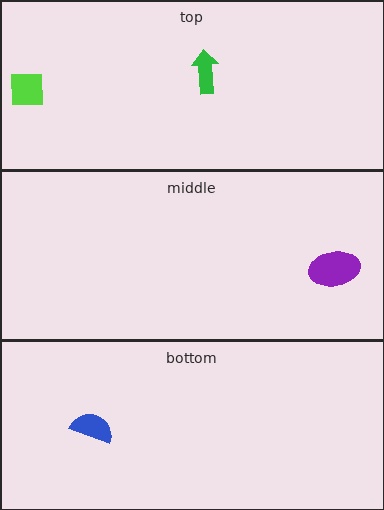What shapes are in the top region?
The lime square, the green arrow.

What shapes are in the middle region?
The purple ellipse.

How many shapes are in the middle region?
1.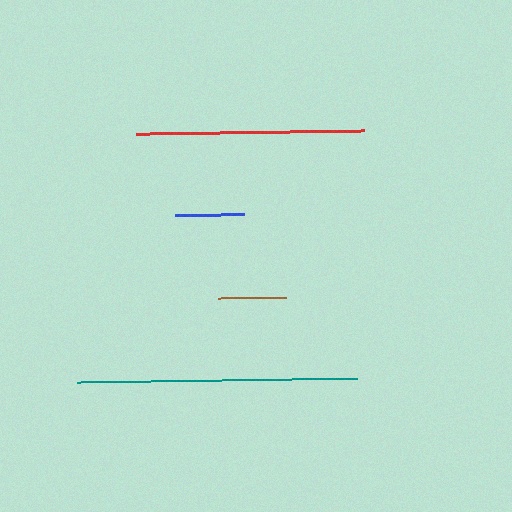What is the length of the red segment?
The red segment is approximately 229 pixels long.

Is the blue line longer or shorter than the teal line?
The teal line is longer than the blue line.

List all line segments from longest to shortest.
From longest to shortest: teal, red, blue, brown.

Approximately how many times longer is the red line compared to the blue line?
The red line is approximately 3.3 times the length of the blue line.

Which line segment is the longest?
The teal line is the longest at approximately 280 pixels.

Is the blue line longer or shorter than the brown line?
The blue line is longer than the brown line.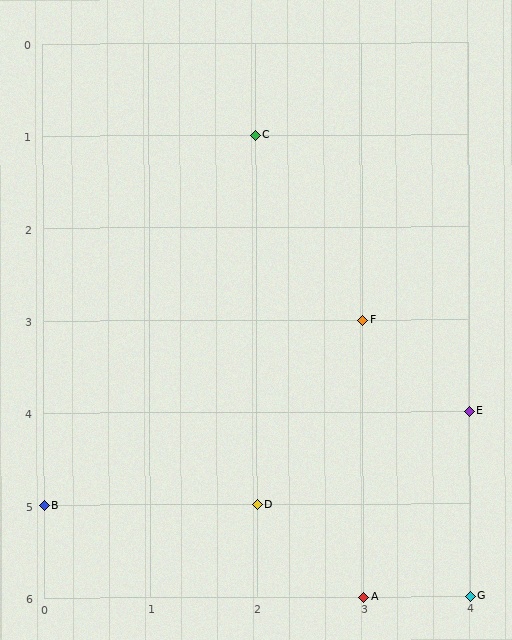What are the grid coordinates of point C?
Point C is at grid coordinates (2, 1).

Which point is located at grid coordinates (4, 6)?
Point G is at (4, 6).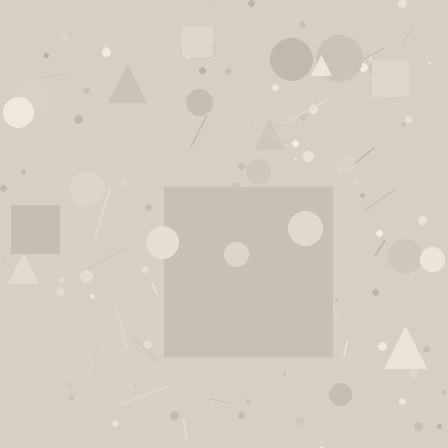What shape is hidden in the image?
A square is hidden in the image.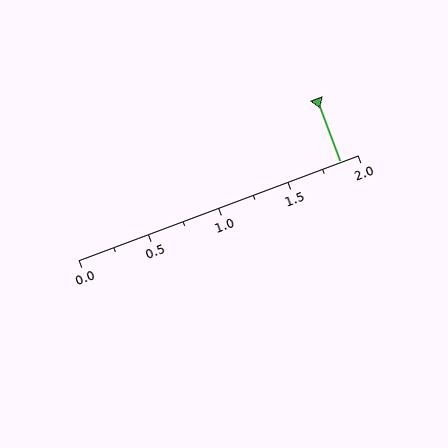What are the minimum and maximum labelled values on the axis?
The axis runs from 0.0 to 2.0.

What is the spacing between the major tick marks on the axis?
The major ticks are spaced 0.5 apart.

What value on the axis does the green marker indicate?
The marker indicates approximately 1.88.